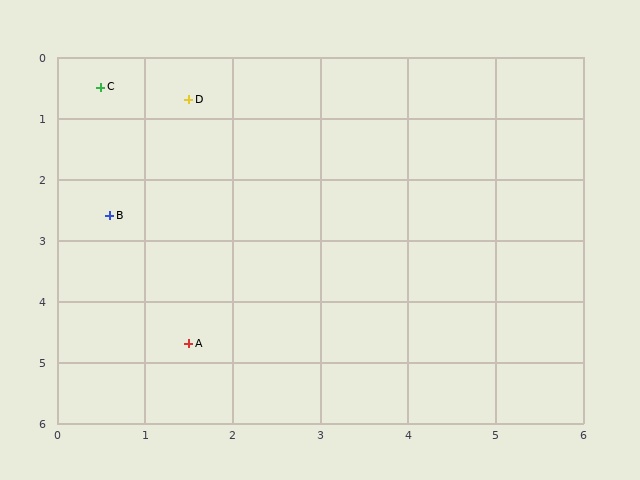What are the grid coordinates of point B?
Point B is at approximately (0.6, 2.6).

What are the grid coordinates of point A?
Point A is at approximately (1.5, 4.7).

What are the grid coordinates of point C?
Point C is at approximately (0.5, 0.5).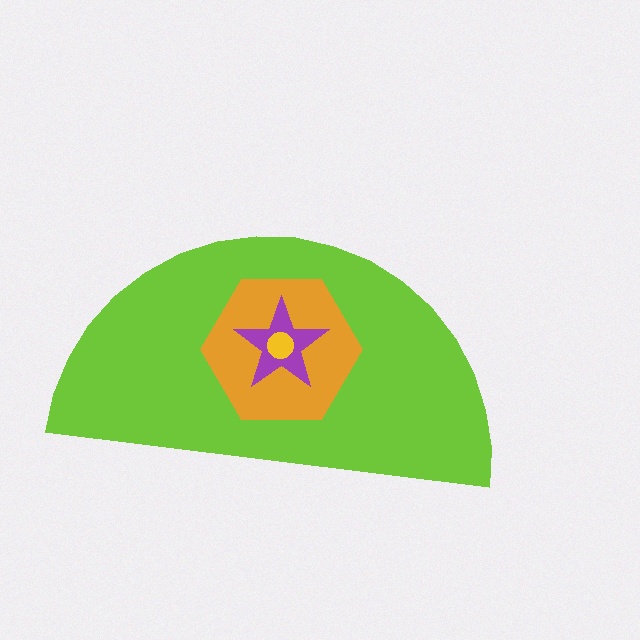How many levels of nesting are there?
4.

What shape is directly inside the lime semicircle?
The orange hexagon.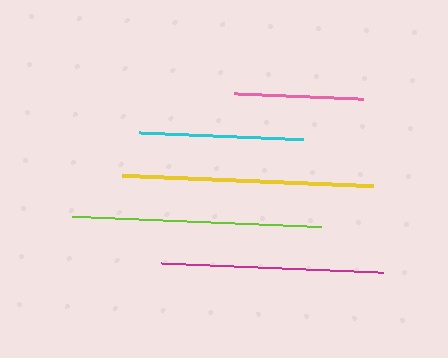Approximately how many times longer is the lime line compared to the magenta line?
The lime line is approximately 1.1 times the length of the magenta line.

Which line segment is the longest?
The yellow line is the longest at approximately 251 pixels.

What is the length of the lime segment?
The lime segment is approximately 250 pixels long.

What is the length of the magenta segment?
The magenta segment is approximately 221 pixels long.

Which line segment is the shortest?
The pink line is the shortest at approximately 130 pixels.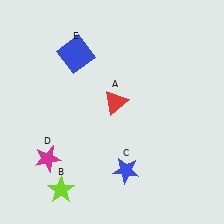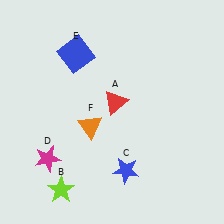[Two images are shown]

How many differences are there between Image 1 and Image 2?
There is 1 difference between the two images.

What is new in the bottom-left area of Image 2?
An orange triangle (F) was added in the bottom-left area of Image 2.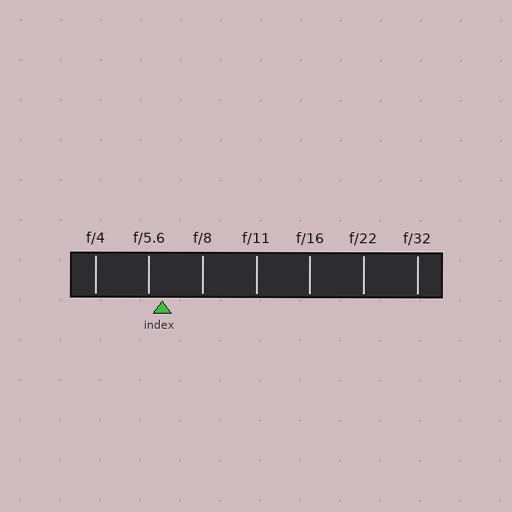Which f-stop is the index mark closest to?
The index mark is closest to f/5.6.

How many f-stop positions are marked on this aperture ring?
There are 7 f-stop positions marked.